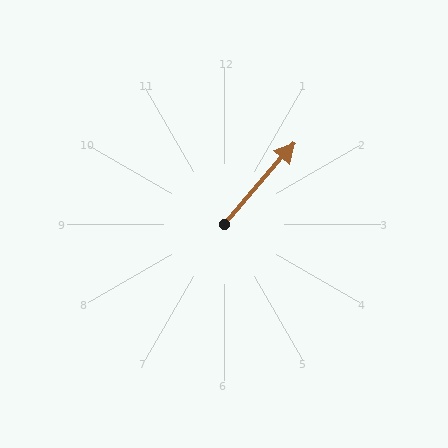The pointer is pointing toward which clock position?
Roughly 1 o'clock.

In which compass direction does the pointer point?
Northeast.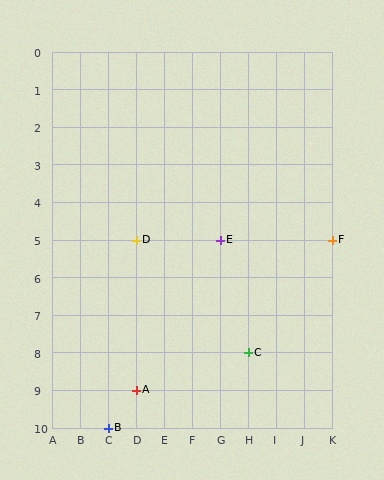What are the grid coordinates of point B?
Point B is at grid coordinates (C, 10).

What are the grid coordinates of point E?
Point E is at grid coordinates (G, 5).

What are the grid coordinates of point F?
Point F is at grid coordinates (K, 5).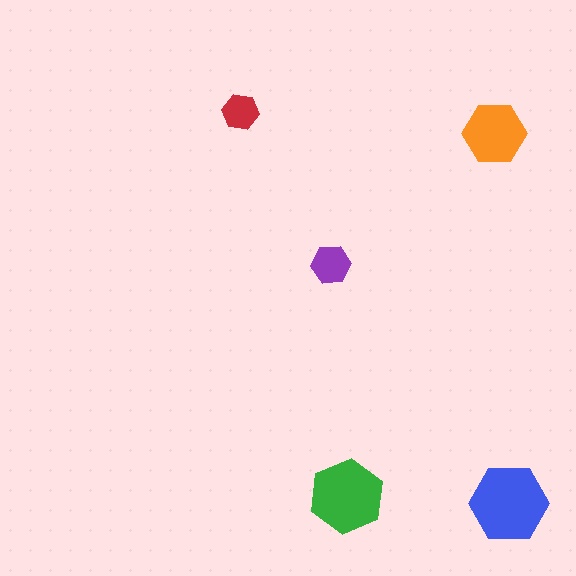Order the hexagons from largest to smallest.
the blue one, the green one, the orange one, the purple one, the red one.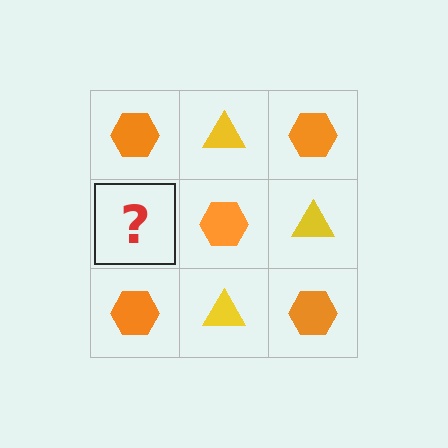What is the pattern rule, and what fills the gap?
The rule is that it alternates orange hexagon and yellow triangle in a checkerboard pattern. The gap should be filled with a yellow triangle.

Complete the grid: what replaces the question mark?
The question mark should be replaced with a yellow triangle.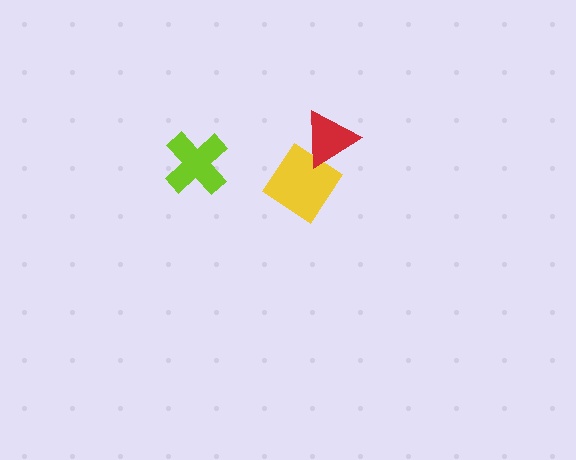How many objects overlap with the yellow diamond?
1 object overlaps with the yellow diamond.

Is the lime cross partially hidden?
No, no other shape covers it.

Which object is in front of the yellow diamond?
The red triangle is in front of the yellow diamond.